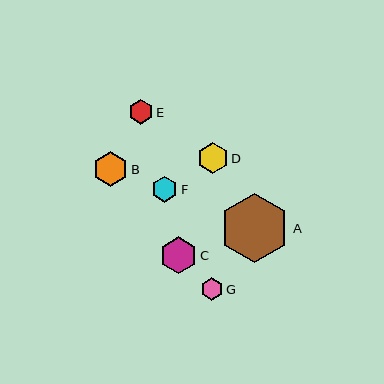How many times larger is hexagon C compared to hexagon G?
Hexagon C is approximately 1.6 times the size of hexagon G.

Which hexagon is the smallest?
Hexagon G is the smallest with a size of approximately 22 pixels.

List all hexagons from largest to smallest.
From largest to smallest: A, C, B, D, F, E, G.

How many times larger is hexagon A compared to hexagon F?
Hexagon A is approximately 2.7 times the size of hexagon F.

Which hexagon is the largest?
Hexagon A is the largest with a size of approximately 69 pixels.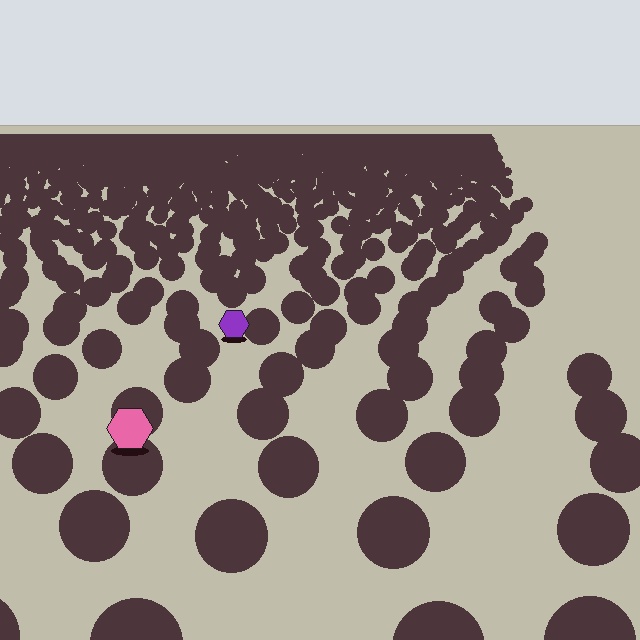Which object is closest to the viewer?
The pink hexagon is closest. The texture marks near it are larger and more spread out.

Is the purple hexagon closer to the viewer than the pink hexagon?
No. The pink hexagon is closer — you can tell from the texture gradient: the ground texture is coarser near it.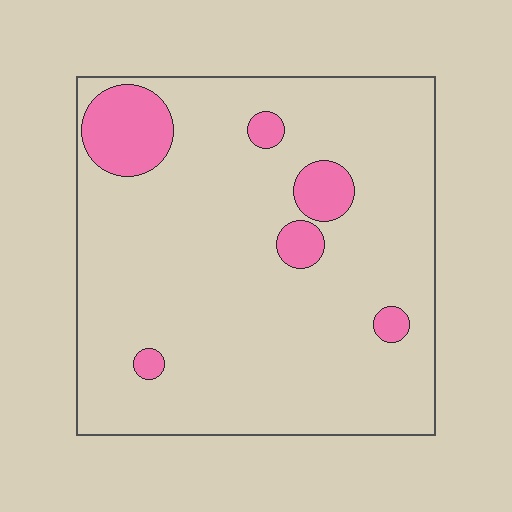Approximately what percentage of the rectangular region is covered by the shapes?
Approximately 10%.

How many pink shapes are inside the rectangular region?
6.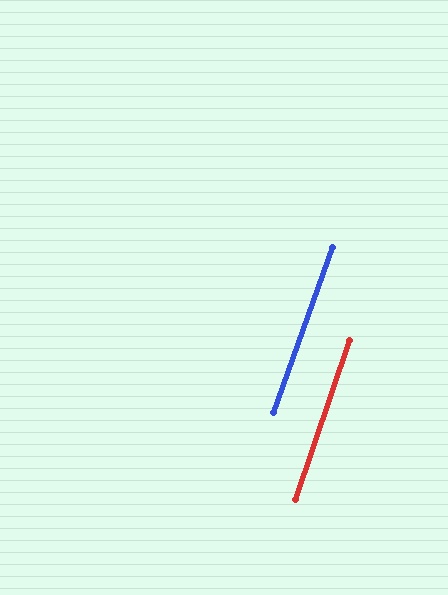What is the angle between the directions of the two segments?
Approximately 1 degree.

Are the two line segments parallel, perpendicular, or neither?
Parallel — their directions differ by only 0.9°.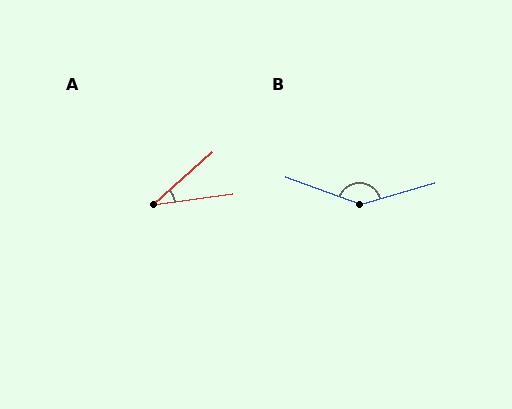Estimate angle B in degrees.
Approximately 143 degrees.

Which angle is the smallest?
A, at approximately 34 degrees.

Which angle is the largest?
B, at approximately 143 degrees.